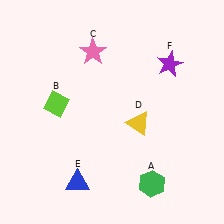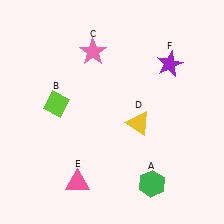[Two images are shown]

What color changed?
The triangle (E) changed from blue in Image 1 to pink in Image 2.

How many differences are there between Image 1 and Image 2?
There is 1 difference between the two images.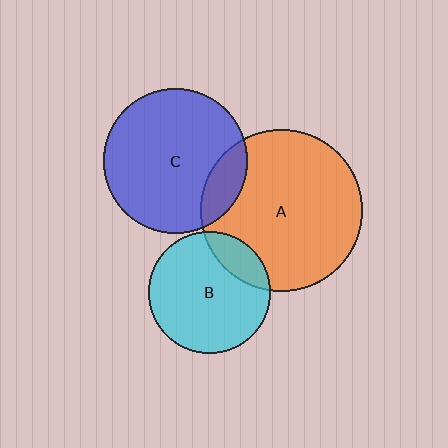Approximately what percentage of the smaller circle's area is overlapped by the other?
Approximately 15%.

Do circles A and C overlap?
Yes.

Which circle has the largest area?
Circle A (orange).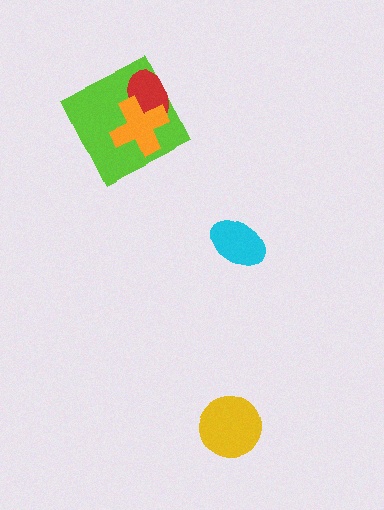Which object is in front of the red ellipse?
The orange cross is in front of the red ellipse.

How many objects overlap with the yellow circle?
0 objects overlap with the yellow circle.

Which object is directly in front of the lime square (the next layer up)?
The red ellipse is directly in front of the lime square.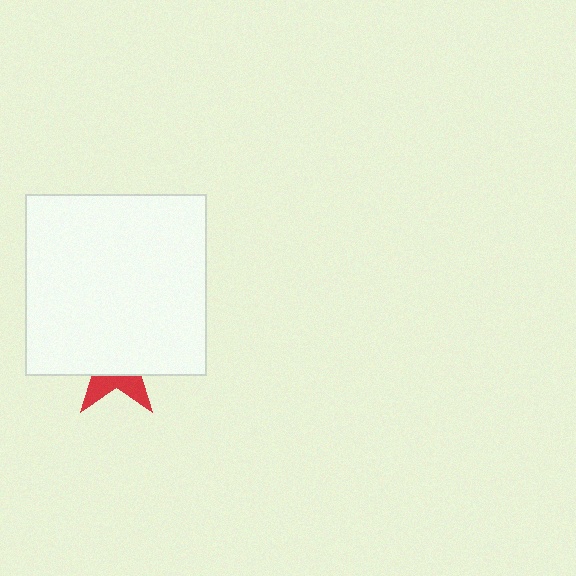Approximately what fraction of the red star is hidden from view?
Roughly 69% of the red star is hidden behind the white square.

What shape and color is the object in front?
The object in front is a white square.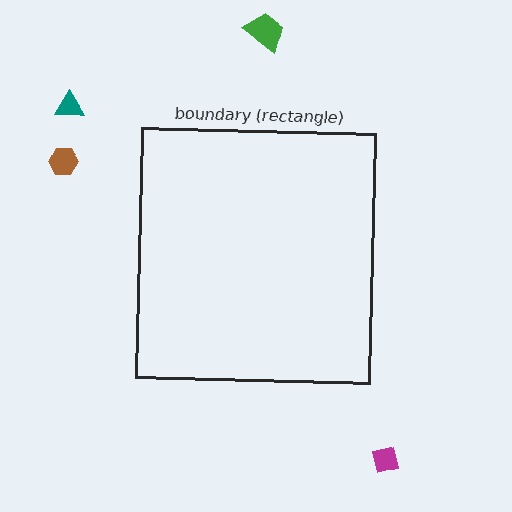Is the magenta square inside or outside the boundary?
Outside.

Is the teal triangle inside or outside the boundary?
Outside.